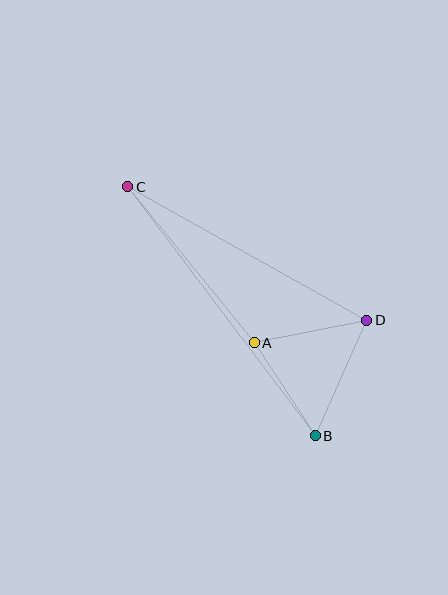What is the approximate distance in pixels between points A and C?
The distance between A and C is approximately 201 pixels.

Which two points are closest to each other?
Points A and B are closest to each other.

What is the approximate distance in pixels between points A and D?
The distance between A and D is approximately 115 pixels.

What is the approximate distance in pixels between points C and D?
The distance between C and D is approximately 274 pixels.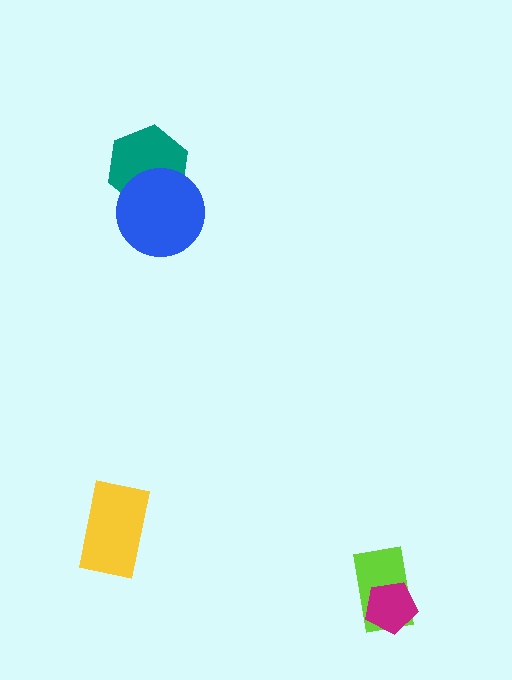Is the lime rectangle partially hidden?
Yes, it is partially covered by another shape.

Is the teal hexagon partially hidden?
Yes, it is partially covered by another shape.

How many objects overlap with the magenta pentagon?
1 object overlaps with the magenta pentagon.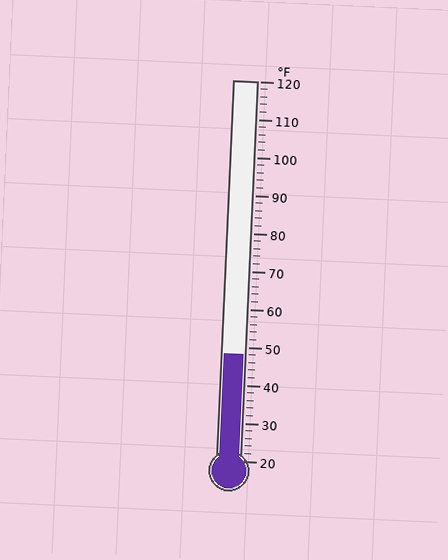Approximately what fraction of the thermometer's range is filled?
The thermometer is filled to approximately 30% of its range.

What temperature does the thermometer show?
The thermometer shows approximately 48°F.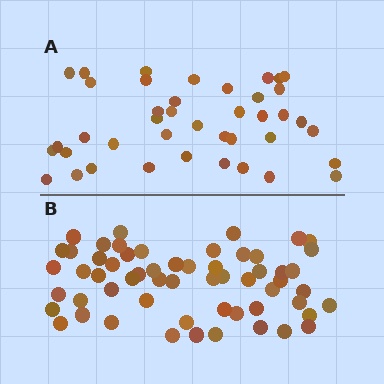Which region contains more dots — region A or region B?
Region B (the bottom region) has more dots.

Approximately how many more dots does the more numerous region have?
Region B has approximately 15 more dots than region A.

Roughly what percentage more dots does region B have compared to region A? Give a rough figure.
About 40% more.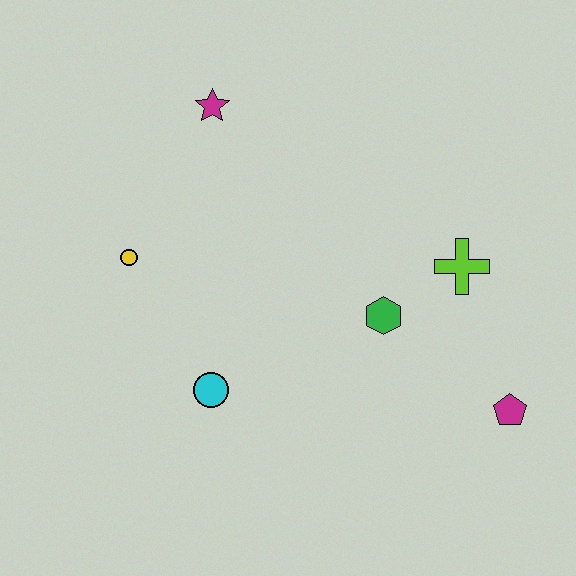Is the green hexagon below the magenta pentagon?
No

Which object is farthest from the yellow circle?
The magenta pentagon is farthest from the yellow circle.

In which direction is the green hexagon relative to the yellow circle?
The green hexagon is to the right of the yellow circle.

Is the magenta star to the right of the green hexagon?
No